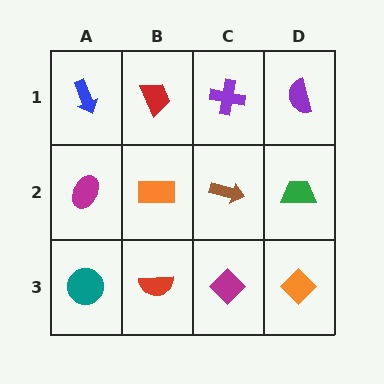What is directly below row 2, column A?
A teal circle.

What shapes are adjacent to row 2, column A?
A blue arrow (row 1, column A), a teal circle (row 3, column A), an orange rectangle (row 2, column B).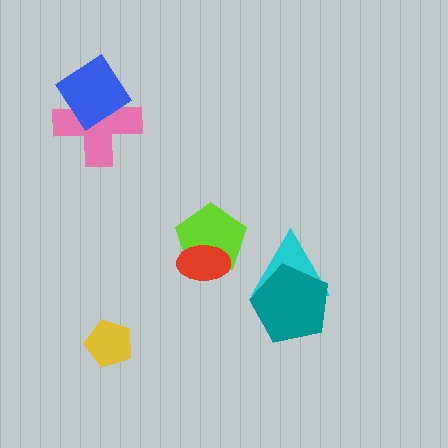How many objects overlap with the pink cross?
1 object overlaps with the pink cross.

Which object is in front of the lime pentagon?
The red ellipse is in front of the lime pentagon.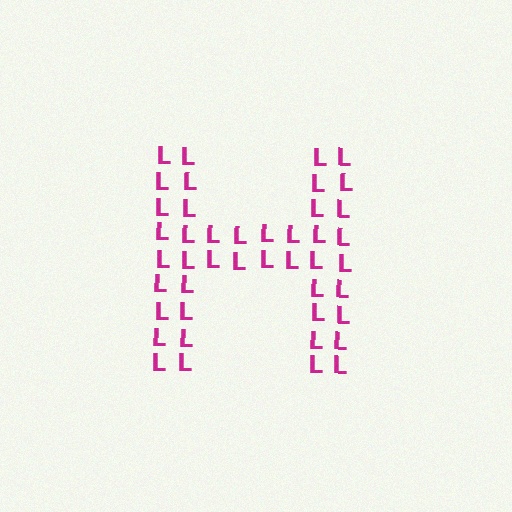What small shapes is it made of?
It is made of small letter L's.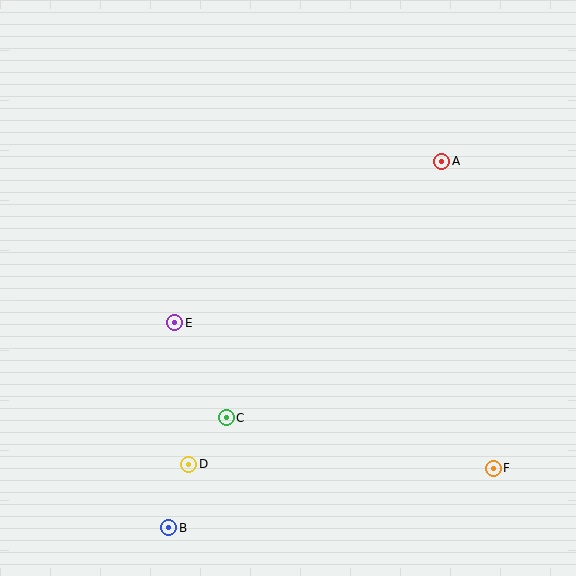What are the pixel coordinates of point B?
Point B is at (169, 528).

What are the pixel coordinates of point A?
Point A is at (442, 161).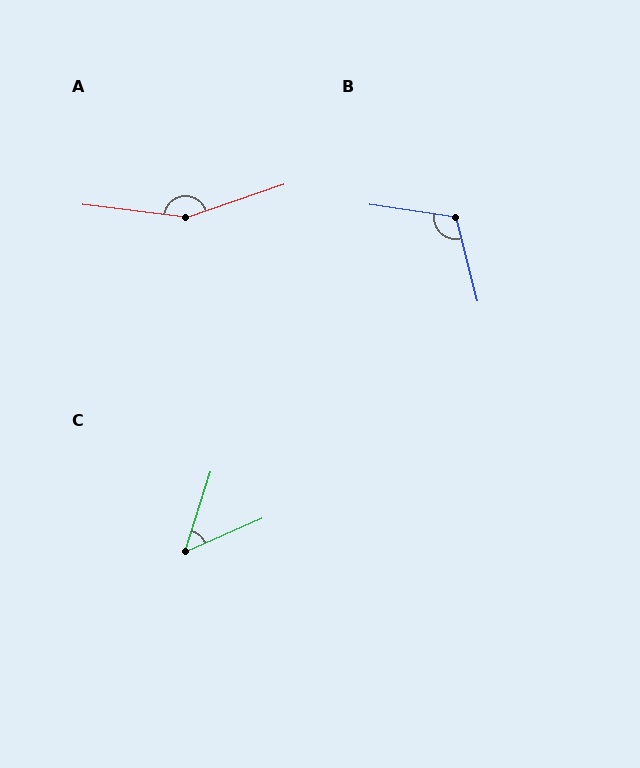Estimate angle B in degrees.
Approximately 113 degrees.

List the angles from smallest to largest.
C (49°), B (113°), A (154°).